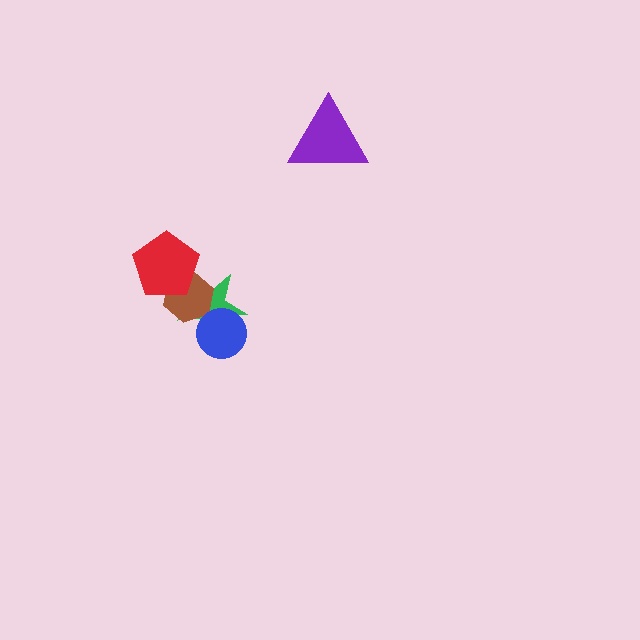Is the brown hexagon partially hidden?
Yes, it is partially covered by another shape.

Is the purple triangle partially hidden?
No, no other shape covers it.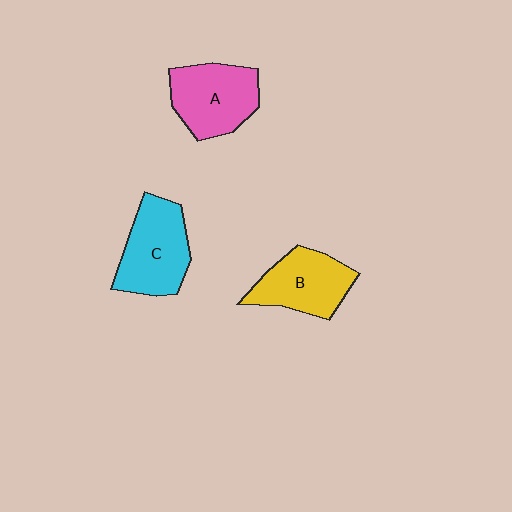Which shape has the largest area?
Shape C (cyan).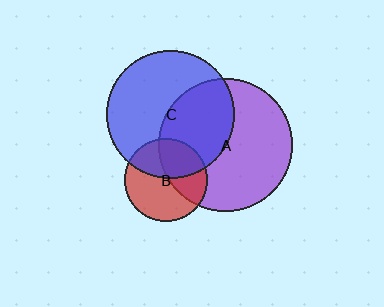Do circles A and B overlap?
Yes.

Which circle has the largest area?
Circle A (purple).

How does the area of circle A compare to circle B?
Approximately 2.6 times.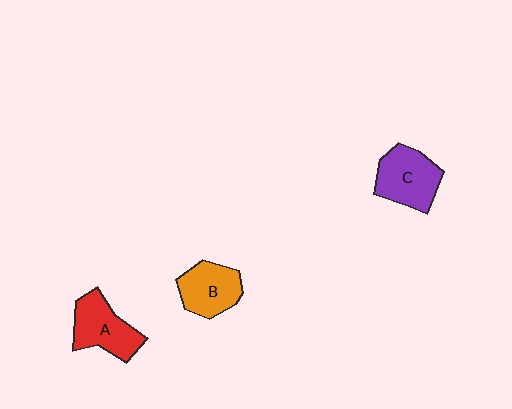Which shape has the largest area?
Shape C (purple).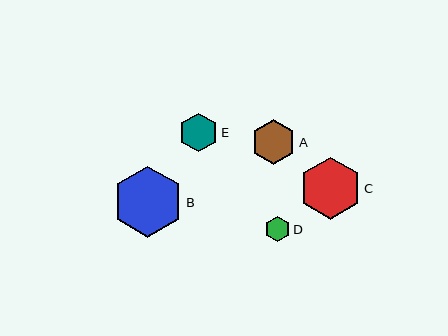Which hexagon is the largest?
Hexagon B is the largest with a size of approximately 71 pixels.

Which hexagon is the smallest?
Hexagon D is the smallest with a size of approximately 25 pixels.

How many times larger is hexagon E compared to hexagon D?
Hexagon E is approximately 1.5 times the size of hexagon D.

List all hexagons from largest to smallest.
From largest to smallest: B, C, A, E, D.